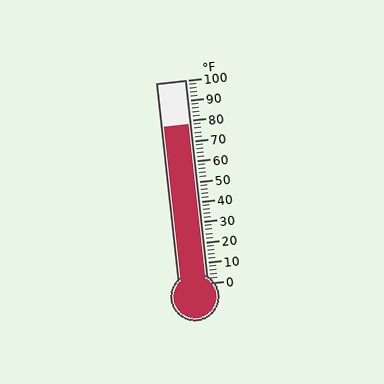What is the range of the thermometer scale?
The thermometer scale ranges from 0°F to 100°F.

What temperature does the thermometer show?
The thermometer shows approximately 78°F.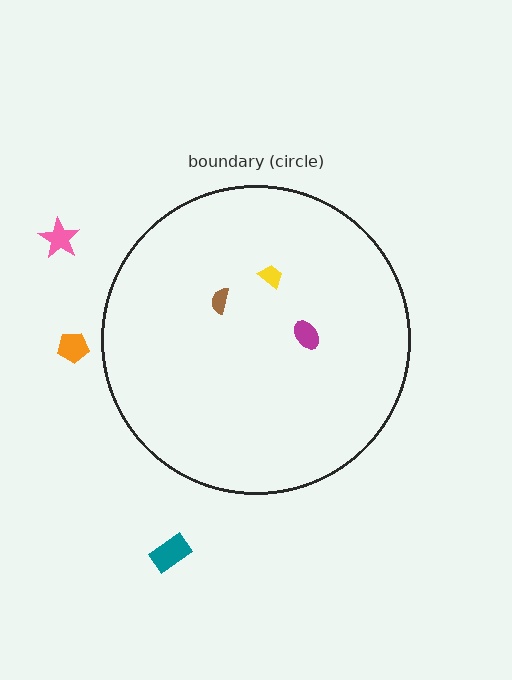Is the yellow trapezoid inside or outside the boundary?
Inside.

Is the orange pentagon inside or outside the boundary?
Outside.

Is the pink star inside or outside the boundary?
Outside.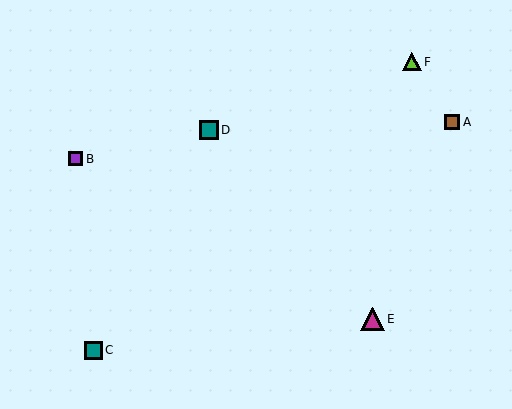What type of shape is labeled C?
Shape C is a teal square.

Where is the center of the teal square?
The center of the teal square is at (209, 130).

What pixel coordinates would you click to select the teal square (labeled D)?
Click at (209, 130) to select the teal square D.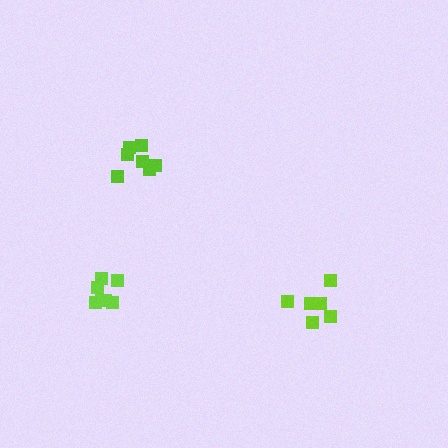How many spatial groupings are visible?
There are 3 spatial groupings.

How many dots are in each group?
Group 1: 8 dots, Group 2: 7 dots, Group 3: 6 dots (21 total).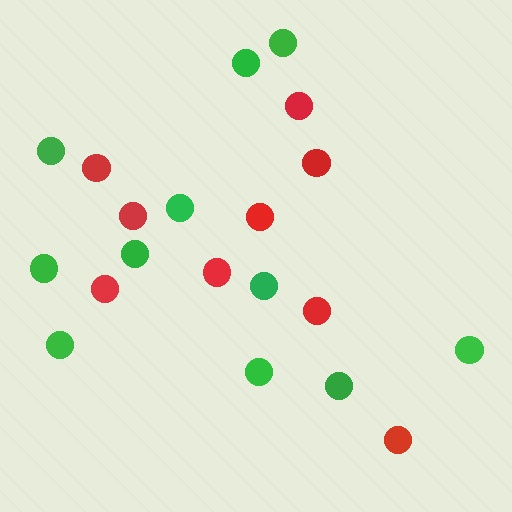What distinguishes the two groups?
There are 2 groups: one group of red circles (9) and one group of green circles (11).